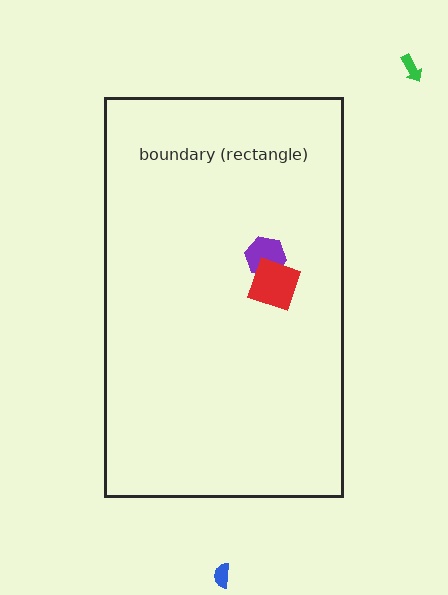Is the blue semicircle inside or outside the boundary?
Outside.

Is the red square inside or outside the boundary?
Inside.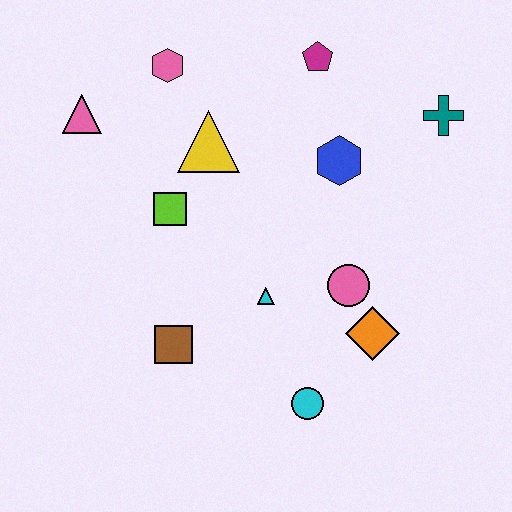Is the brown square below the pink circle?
Yes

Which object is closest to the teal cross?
The blue hexagon is closest to the teal cross.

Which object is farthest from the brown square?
The teal cross is farthest from the brown square.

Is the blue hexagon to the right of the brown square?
Yes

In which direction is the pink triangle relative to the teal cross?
The pink triangle is to the left of the teal cross.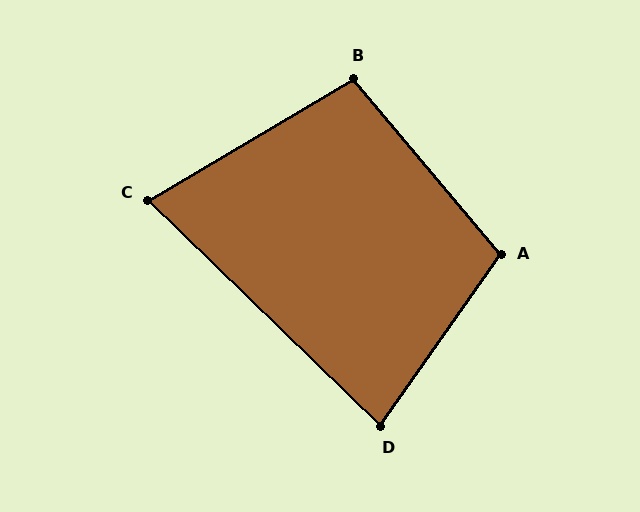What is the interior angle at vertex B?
Approximately 99 degrees (obtuse).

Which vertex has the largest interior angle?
A, at approximately 105 degrees.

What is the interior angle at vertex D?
Approximately 81 degrees (acute).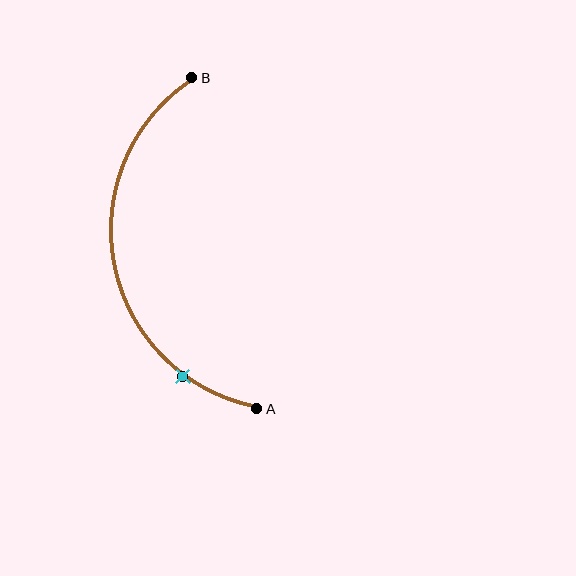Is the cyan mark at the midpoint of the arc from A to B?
No. The cyan mark lies on the arc but is closer to endpoint A. The arc midpoint would be at the point on the curve equidistant along the arc from both A and B.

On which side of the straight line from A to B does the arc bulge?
The arc bulges to the left of the straight line connecting A and B.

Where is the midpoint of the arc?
The arc midpoint is the point on the curve farthest from the straight line joining A and B. It sits to the left of that line.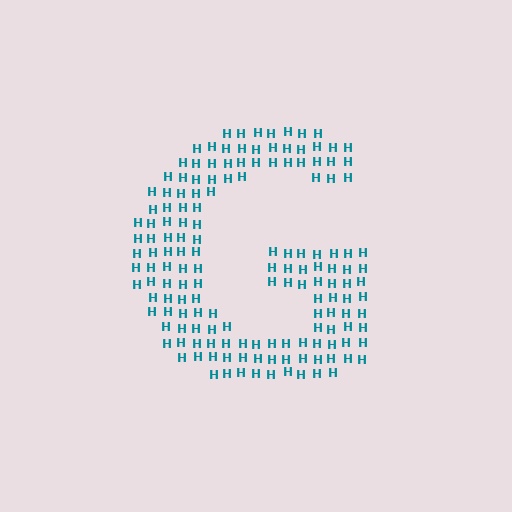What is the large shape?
The large shape is the letter G.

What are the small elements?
The small elements are letter H's.